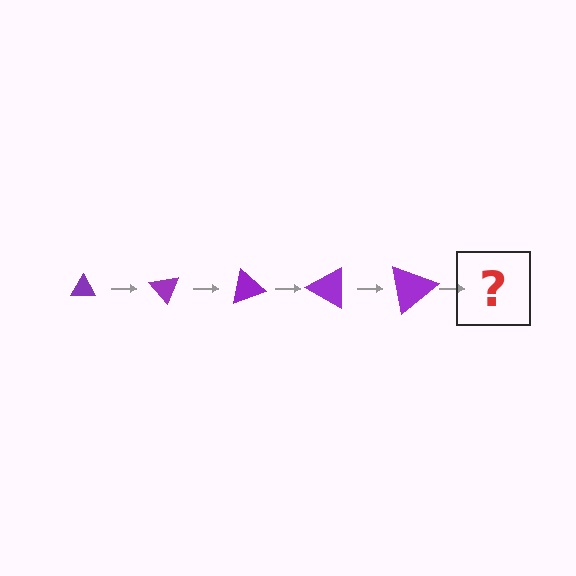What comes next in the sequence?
The next element should be a triangle, larger than the previous one and rotated 250 degrees from the start.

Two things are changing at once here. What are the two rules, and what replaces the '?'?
The two rules are that the triangle grows larger each step and it rotates 50 degrees each step. The '?' should be a triangle, larger than the previous one and rotated 250 degrees from the start.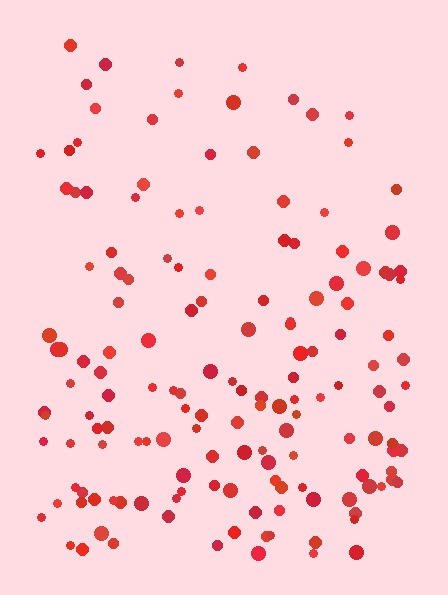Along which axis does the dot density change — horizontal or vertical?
Vertical.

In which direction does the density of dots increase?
From top to bottom, with the bottom side densest.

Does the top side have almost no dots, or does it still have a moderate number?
Still a moderate number, just noticeably fewer than the bottom.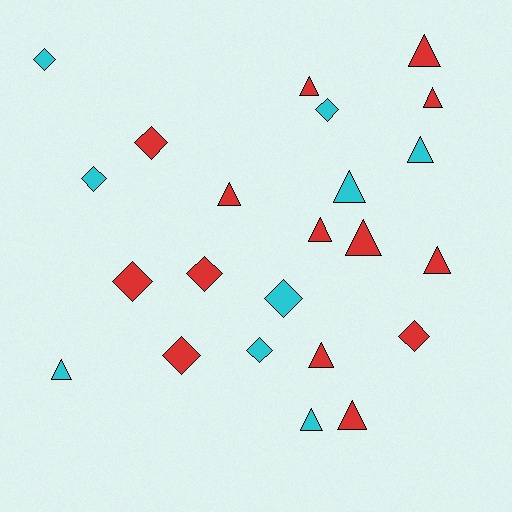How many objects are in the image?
There are 23 objects.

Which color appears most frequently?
Red, with 14 objects.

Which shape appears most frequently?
Triangle, with 13 objects.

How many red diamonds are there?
There are 5 red diamonds.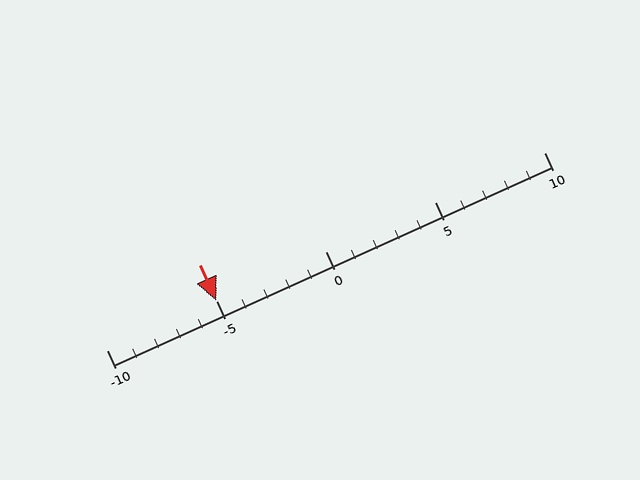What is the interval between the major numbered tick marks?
The major tick marks are spaced 5 units apart.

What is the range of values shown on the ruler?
The ruler shows values from -10 to 10.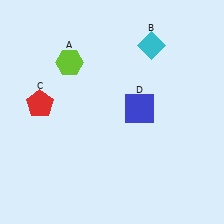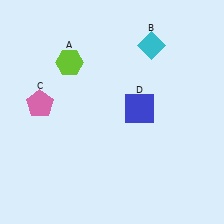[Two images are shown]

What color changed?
The pentagon (C) changed from red in Image 1 to pink in Image 2.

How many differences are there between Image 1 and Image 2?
There is 1 difference between the two images.